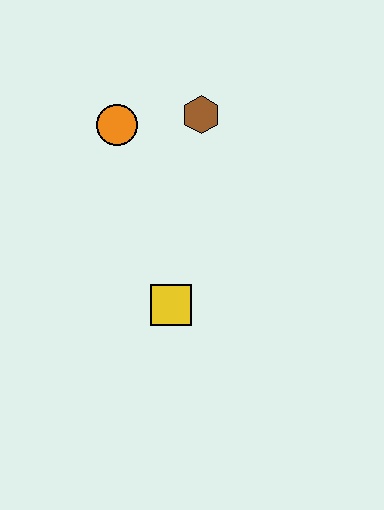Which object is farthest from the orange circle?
The yellow square is farthest from the orange circle.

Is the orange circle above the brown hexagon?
No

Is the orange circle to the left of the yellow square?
Yes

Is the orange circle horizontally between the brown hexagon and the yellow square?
No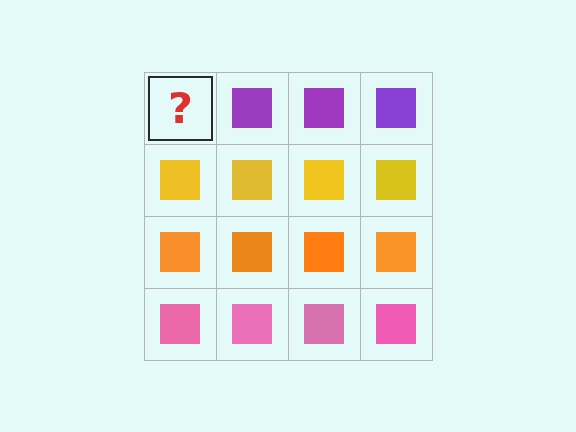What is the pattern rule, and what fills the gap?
The rule is that each row has a consistent color. The gap should be filled with a purple square.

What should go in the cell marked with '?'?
The missing cell should contain a purple square.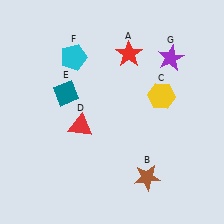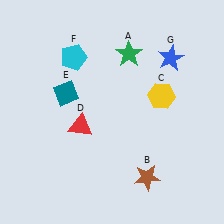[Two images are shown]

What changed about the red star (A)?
In Image 1, A is red. In Image 2, it changed to green.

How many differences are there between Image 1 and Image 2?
There are 2 differences between the two images.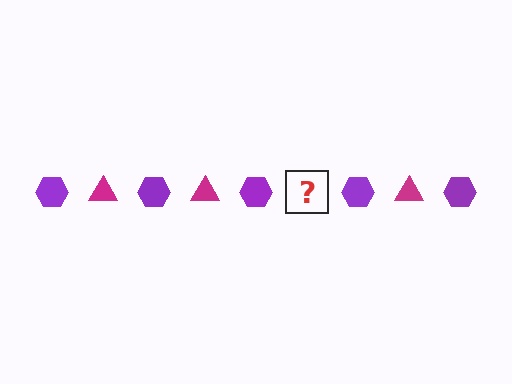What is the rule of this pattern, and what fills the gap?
The rule is that the pattern alternates between purple hexagon and magenta triangle. The gap should be filled with a magenta triangle.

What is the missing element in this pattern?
The missing element is a magenta triangle.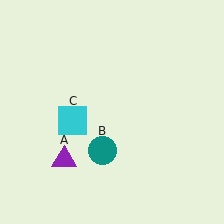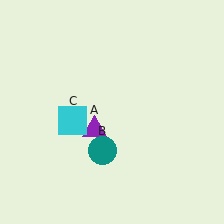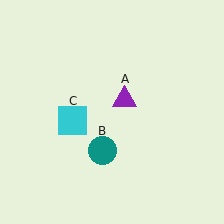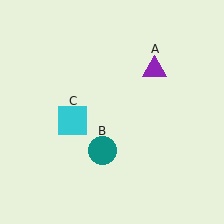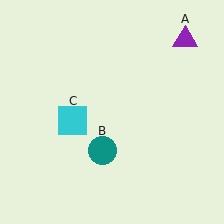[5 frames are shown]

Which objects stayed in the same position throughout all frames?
Teal circle (object B) and cyan square (object C) remained stationary.